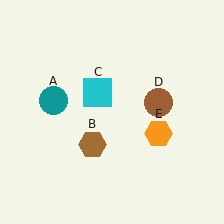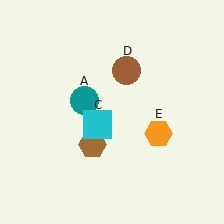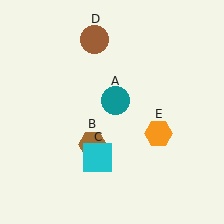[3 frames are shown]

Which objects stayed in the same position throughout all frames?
Brown hexagon (object B) and orange hexagon (object E) remained stationary.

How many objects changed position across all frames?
3 objects changed position: teal circle (object A), cyan square (object C), brown circle (object D).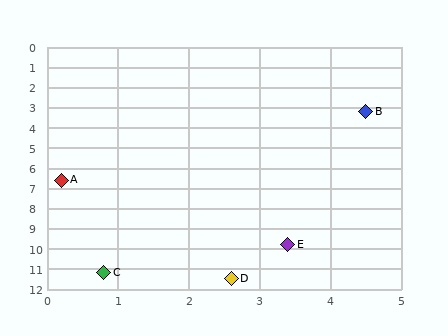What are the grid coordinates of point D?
Point D is at approximately (2.6, 11.5).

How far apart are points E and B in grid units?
Points E and B are about 6.7 grid units apart.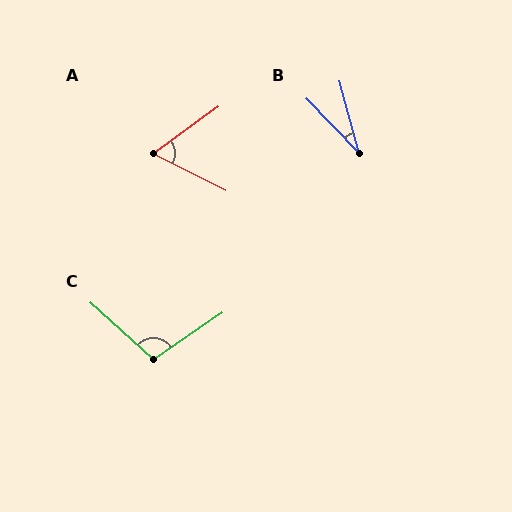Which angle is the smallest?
B, at approximately 29 degrees.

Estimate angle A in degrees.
Approximately 63 degrees.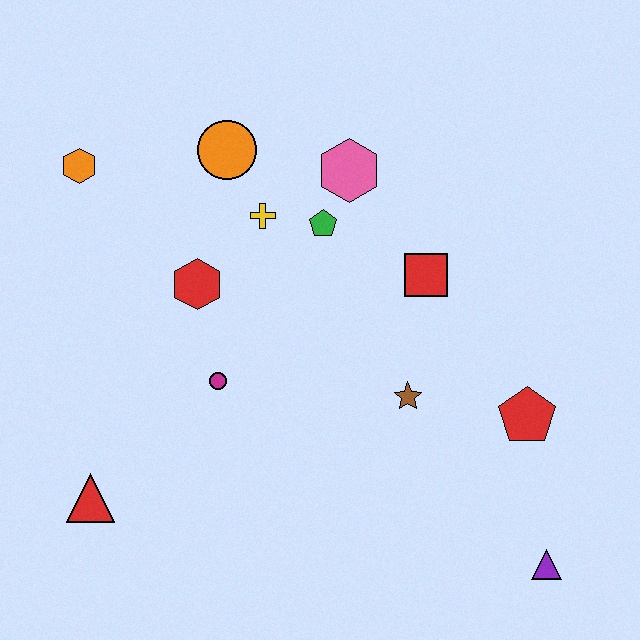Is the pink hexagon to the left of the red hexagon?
No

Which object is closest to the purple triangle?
The red pentagon is closest to the purple triangle.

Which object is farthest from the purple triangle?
The orange hexagon is farthest from the purple triangle.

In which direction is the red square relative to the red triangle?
The red square is to the right of the red triangle.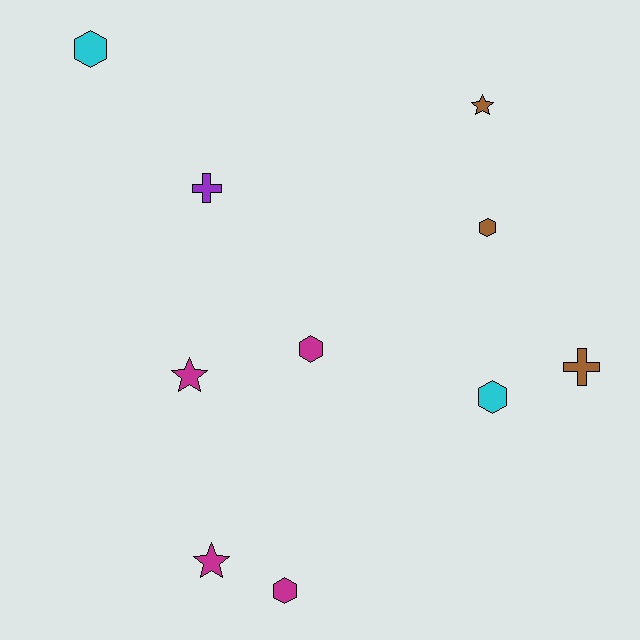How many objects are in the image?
There are 10 objects.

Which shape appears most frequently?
Hexagon, with 5 objects.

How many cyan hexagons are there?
There are 2 cyan hexagons.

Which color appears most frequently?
Magenta, with 4 objects.